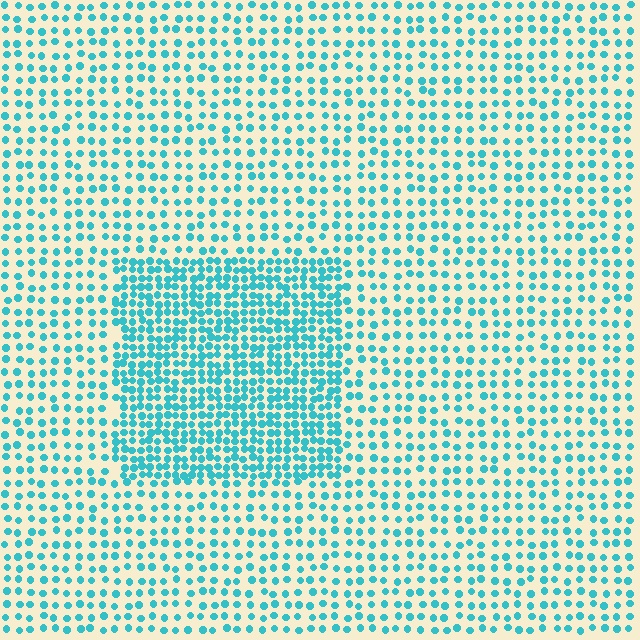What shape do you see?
I see a rectangle.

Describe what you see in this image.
The image contains small cyan elements arranged at two different densities. A rectangle-shaped region is visible where the elements are more densely packed than the surrounding area.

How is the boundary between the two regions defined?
The boundary is defined by a change in element density (approximately 2.0x ratio). All elements are the same color, size, and shape.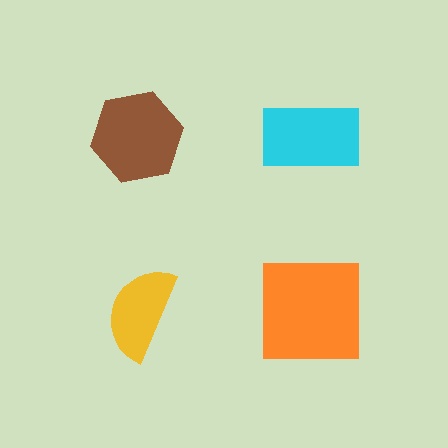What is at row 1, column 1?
A brown hexagon.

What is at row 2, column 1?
A yellow semicircle.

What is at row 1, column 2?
A cyan rectangle.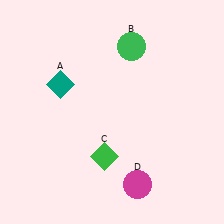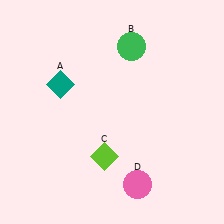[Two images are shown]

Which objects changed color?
C changed from green to lime. D changed from magenta to pink.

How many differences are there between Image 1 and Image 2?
There are 2 differences between the two images.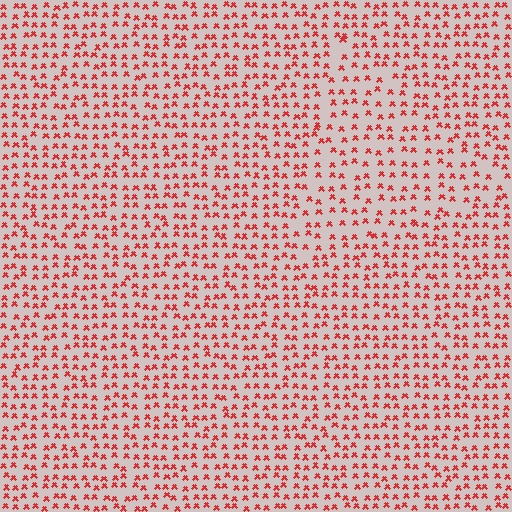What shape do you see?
I see a triangle.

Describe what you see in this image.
The image contains small red elements arranged at two different densities. A triangle-shaped region is visible where the elements are less densely packed than the surrounding area.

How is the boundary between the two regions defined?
The boundary is defined by a change in element density (approximately 1.4x ratio). All elements are the same color, size, and shape.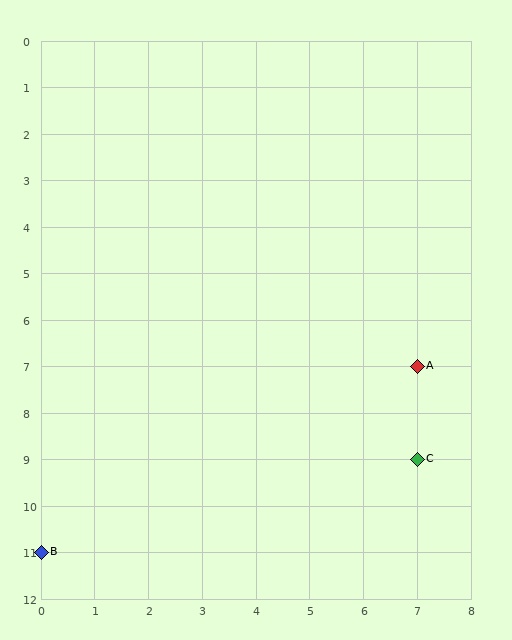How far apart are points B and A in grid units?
Points B and A are 7 columns and 4 rows apart (about 8.1 grid units diagonally).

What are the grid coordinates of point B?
Point B is at grid coordinates (0, 11).